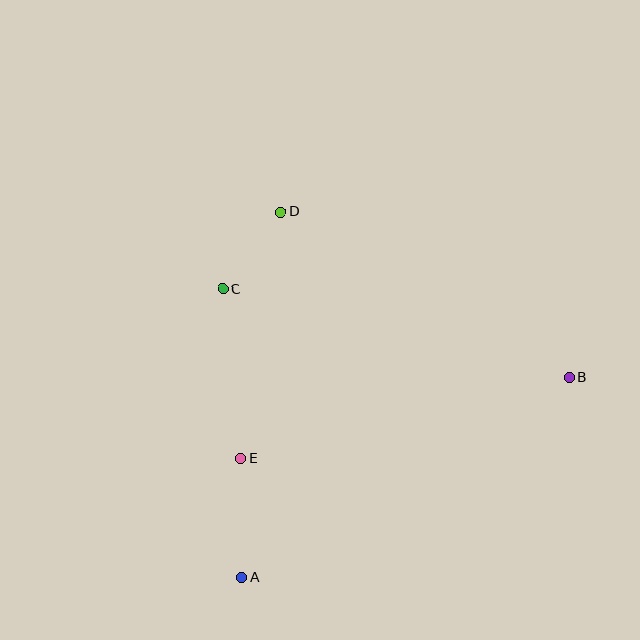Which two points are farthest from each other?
Points A and B are farthest from each other.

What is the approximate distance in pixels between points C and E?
The distance between C and E is approximately 170 pixels.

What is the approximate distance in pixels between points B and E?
The distance between B and E is approximately 338 pixels.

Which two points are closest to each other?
Points C and D are closest to each other.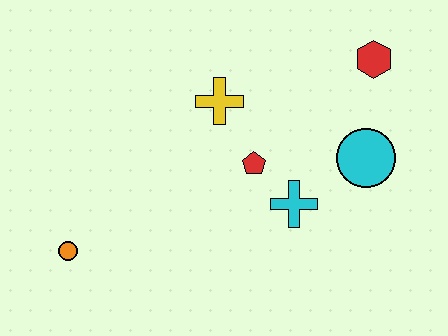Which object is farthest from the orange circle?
The red hexagon is farthest from the orange circle.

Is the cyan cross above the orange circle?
Yes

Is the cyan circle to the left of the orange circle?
No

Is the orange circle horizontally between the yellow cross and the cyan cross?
No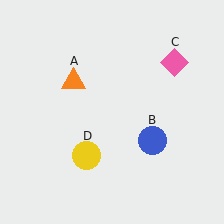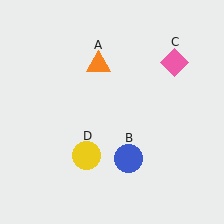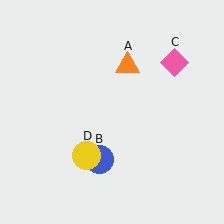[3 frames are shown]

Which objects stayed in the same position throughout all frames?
Pink diamond (object C) and yellow circle (object D) remained stationary.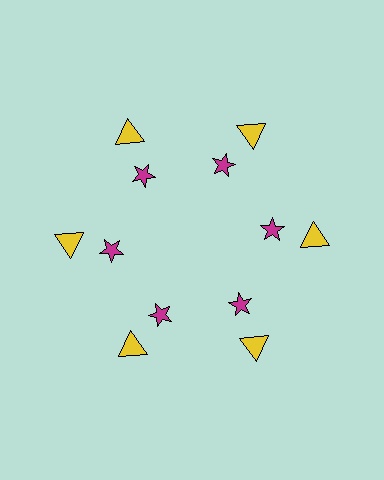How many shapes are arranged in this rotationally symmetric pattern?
There are 12 shapes, arranged in 6 groups of 2.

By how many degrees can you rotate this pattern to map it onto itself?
The pattern maps onto itself every 60 degrees of rotation.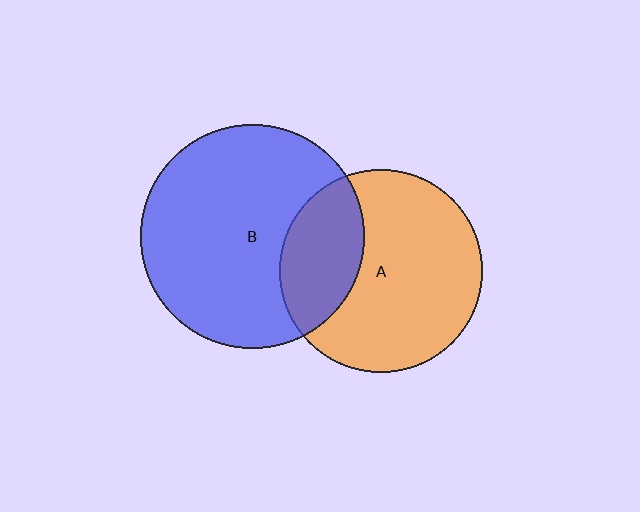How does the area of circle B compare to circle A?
Approximately 1.2 times.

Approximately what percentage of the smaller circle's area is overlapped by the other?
Approximately 30%.